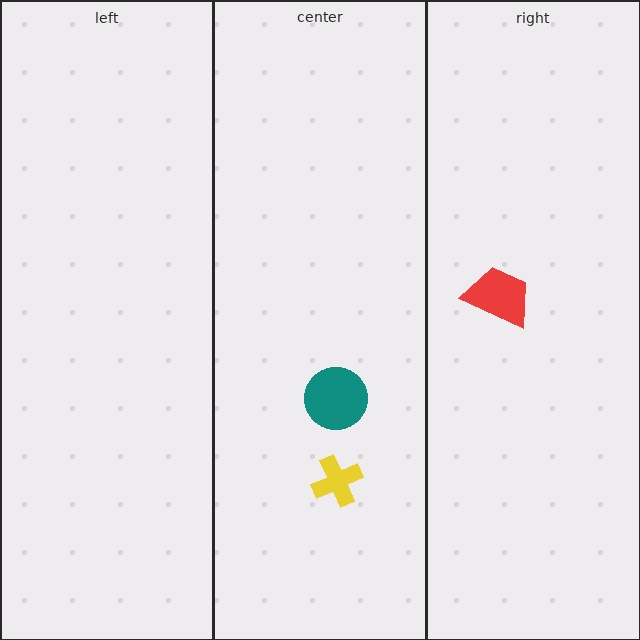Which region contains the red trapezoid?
The right region.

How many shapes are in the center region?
2.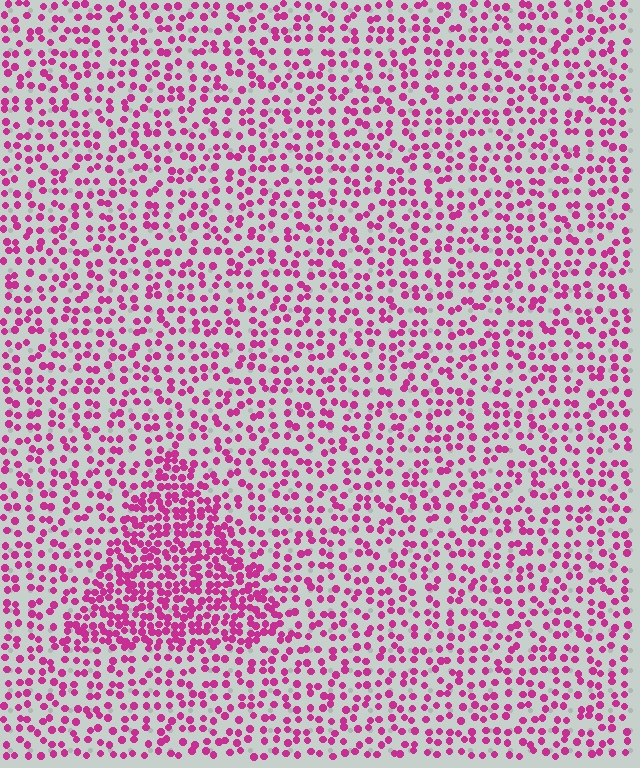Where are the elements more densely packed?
The elements are more densely packed inside the triangle boundary.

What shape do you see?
I see a triangle.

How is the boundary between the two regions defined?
The boundary is defined by a change in element density (approximately 2.0x ratio). All elements are the same color, size, and shape.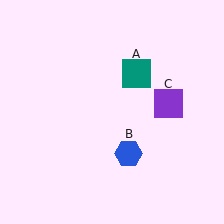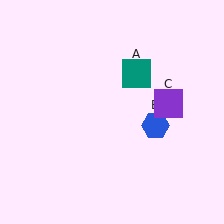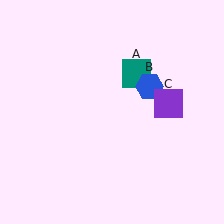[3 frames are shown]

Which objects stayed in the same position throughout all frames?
Teal square (object A) and purple square (object C) remained stationary.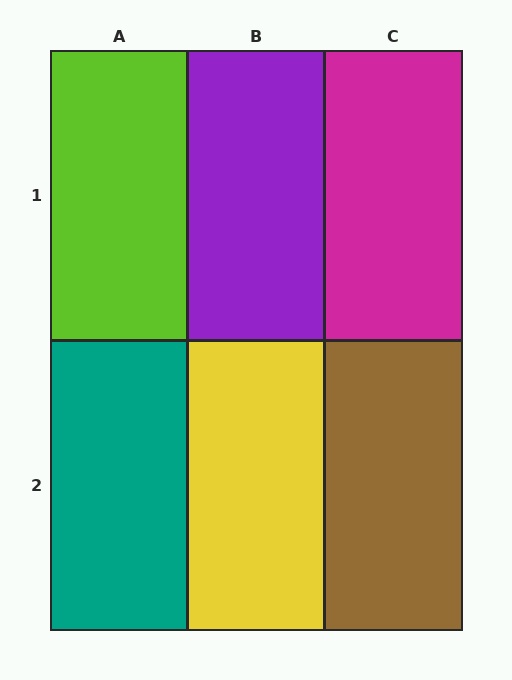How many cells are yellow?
1 cell is yellow.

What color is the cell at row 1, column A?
Lime.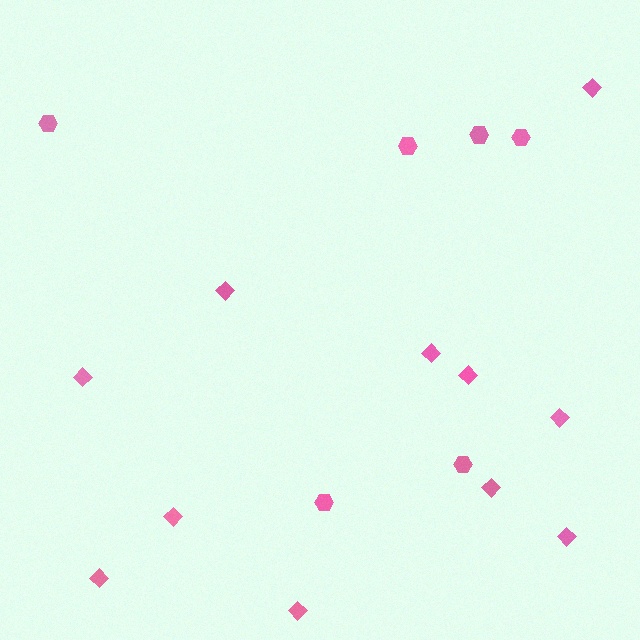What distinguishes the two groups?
There are 2 groups: one group of hexagons (6) and one group of diamonds (11).